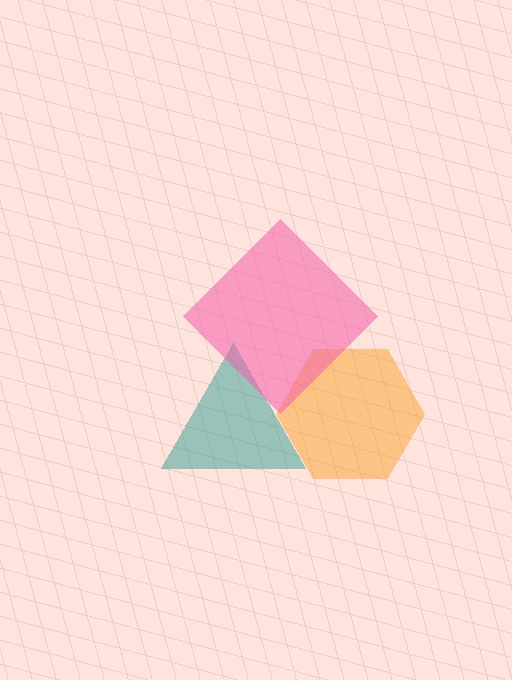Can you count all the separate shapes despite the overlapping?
Yes, there are 3 separate shapes.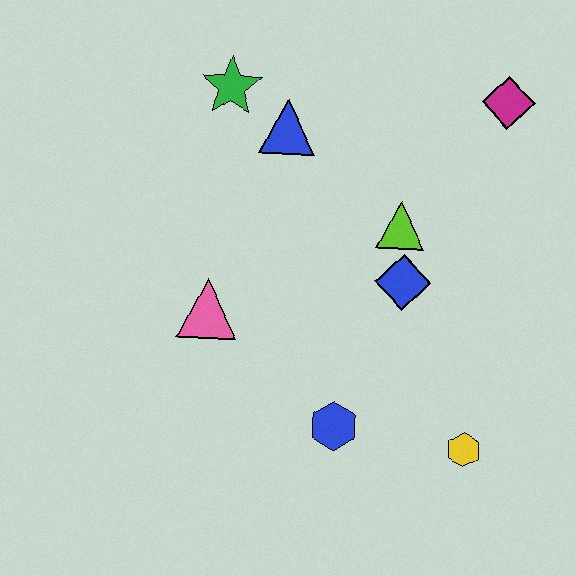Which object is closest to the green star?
The blue triangle is closest to the green star.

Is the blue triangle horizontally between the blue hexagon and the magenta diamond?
No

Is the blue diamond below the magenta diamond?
Yes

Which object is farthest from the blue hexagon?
The magenta diamond is farthest from the blue hexagon.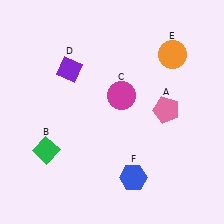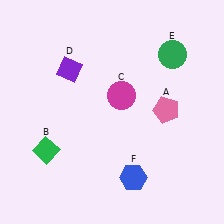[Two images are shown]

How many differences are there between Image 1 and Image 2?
There is 1 difference between the two images.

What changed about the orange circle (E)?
In Image 1, E is orange. In Image 2, it changed to green.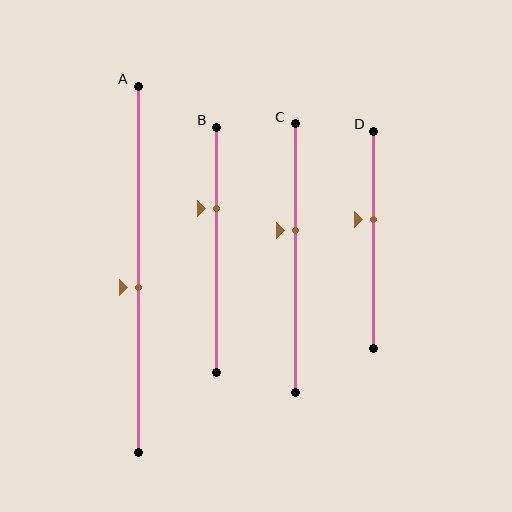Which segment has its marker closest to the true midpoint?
Segment A has its marker closest to the true midpoint.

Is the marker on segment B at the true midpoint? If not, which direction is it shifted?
No, the marker on segment B is shifted upward by about 17% of the segment length.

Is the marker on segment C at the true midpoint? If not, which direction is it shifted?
No, the marker on segment C is shifted upward by about 10% of the segment length.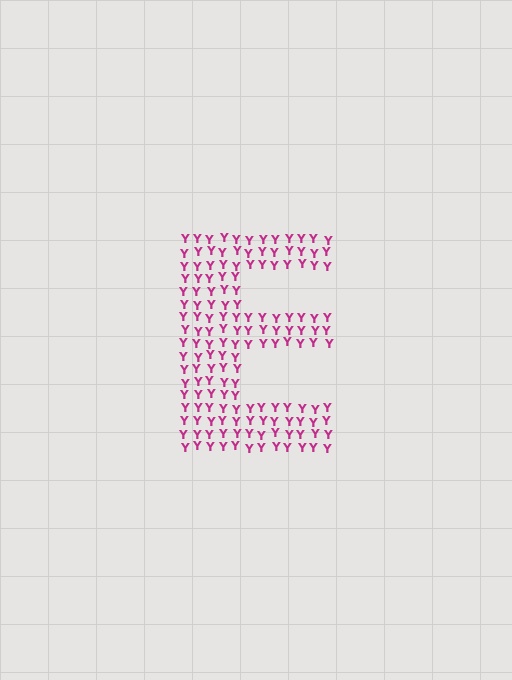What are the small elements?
The small elements are letter Y's.